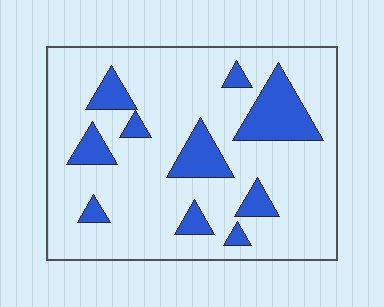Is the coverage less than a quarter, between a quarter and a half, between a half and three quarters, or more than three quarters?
Less than a quarter.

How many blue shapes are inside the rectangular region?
10.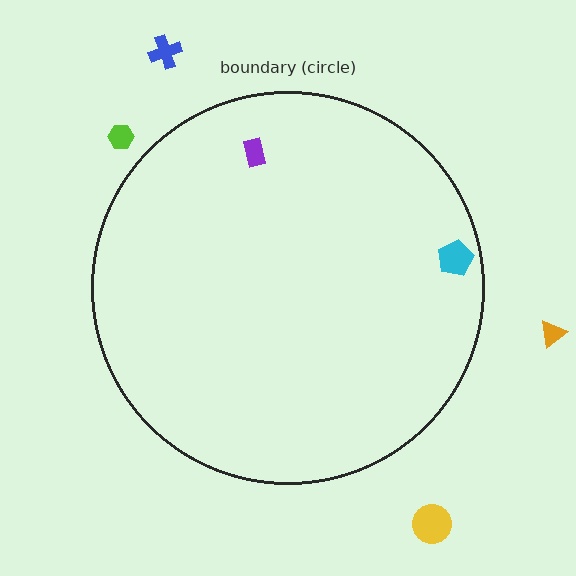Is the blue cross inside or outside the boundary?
Outside.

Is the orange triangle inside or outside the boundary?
Outside.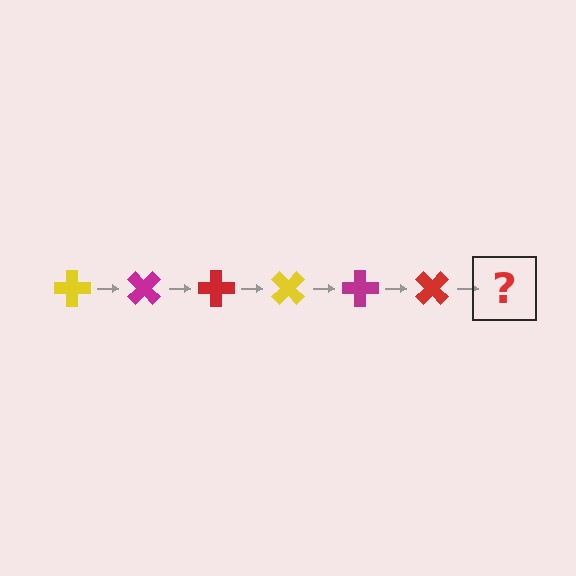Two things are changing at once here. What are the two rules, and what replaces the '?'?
The two rules are that it rotates 45 degrees each step and the color cycles through yellow, magenta, and red. The '?' should be a yellow cross, rotated 270 degrees from the start.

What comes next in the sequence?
The next element should be a yellow cross, rotated 270 degrees from the start.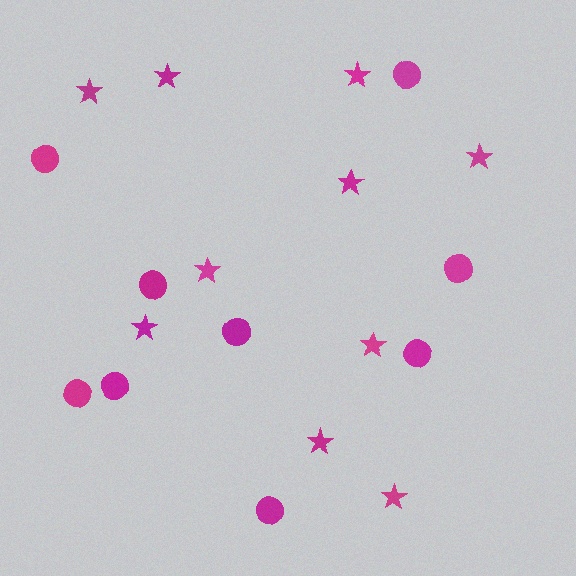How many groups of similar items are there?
There are 2 groups: one group of stars (10) and one group of circles (9).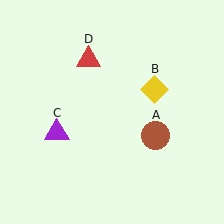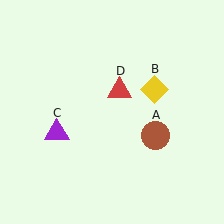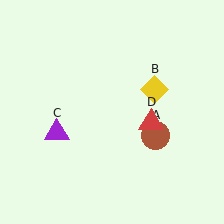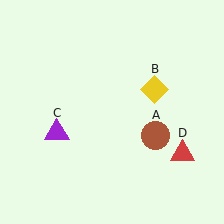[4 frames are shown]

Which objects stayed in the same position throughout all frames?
Brown circle (object A) and yellow diamond (object B) and purple triangle (object C) remained stationary.